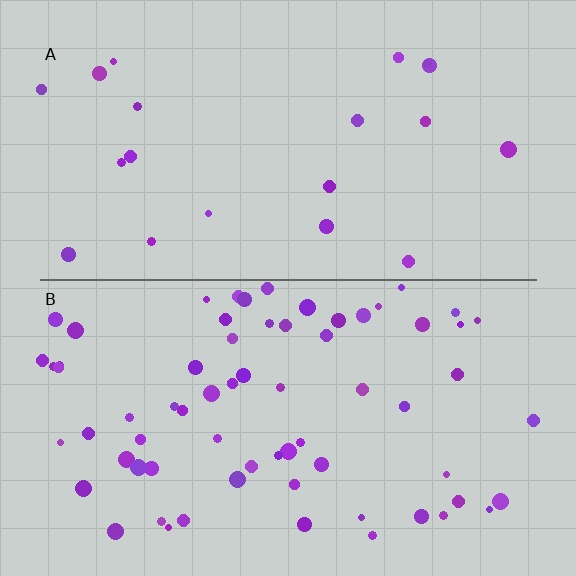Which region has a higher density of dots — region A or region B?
B (the bottom).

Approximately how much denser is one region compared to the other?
Approximately 3.3× — region B over region A.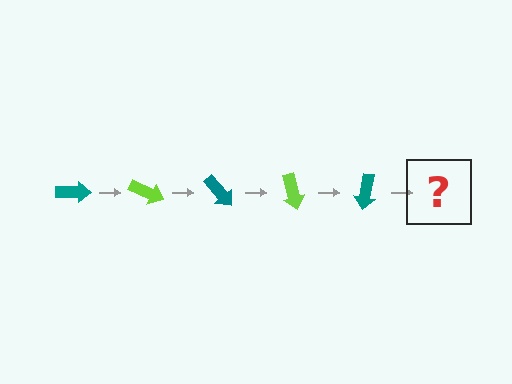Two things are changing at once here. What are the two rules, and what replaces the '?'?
The two rules are that it rotates 25 degrees each step and the color cycles through teal and lime. The '?' should be a lime arrow, rotated 125 degrees from the start.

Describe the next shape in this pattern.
It should be a lime arrow, rotated 125 degrees from the start.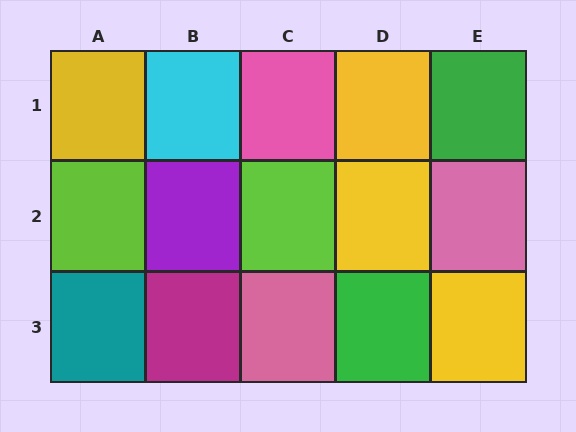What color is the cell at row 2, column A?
Lime.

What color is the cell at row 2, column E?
Pink.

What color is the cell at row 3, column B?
Magenta.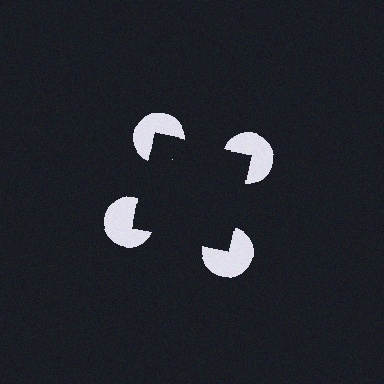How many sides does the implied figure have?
4 sides.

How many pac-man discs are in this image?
There are 4 — one at each vertex of the illusory square.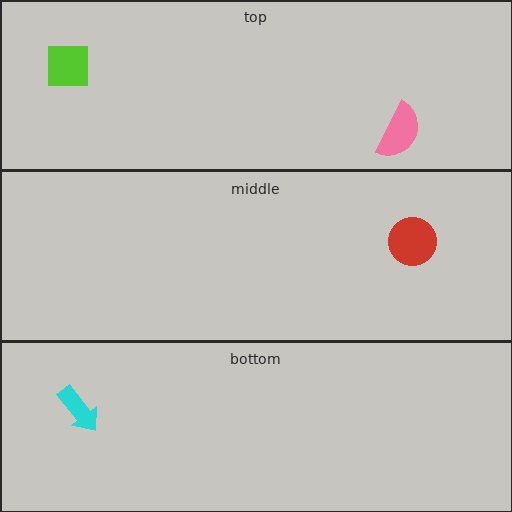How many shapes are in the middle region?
1.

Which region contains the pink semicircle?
The top region.